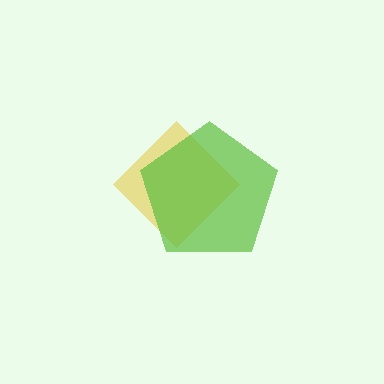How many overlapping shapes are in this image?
There are 2 overlapping shapes in the image.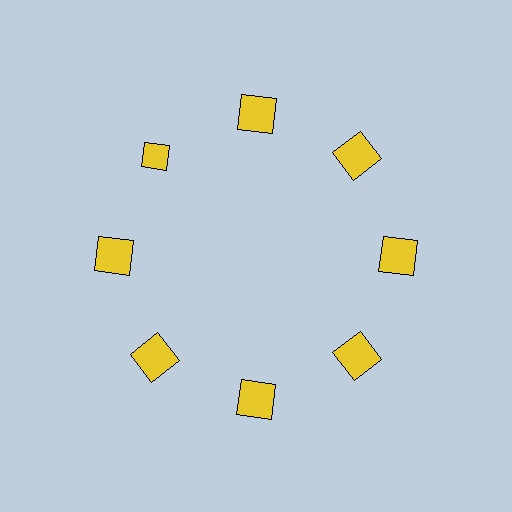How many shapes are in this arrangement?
There are 8 shapes arranged in a ring pattern.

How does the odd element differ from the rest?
It has a different shape: diamond instead of square.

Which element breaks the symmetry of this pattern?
The yellow diamond at roughly the 10 o'clock position breaks the symmetry. All other shapes are yellow squares.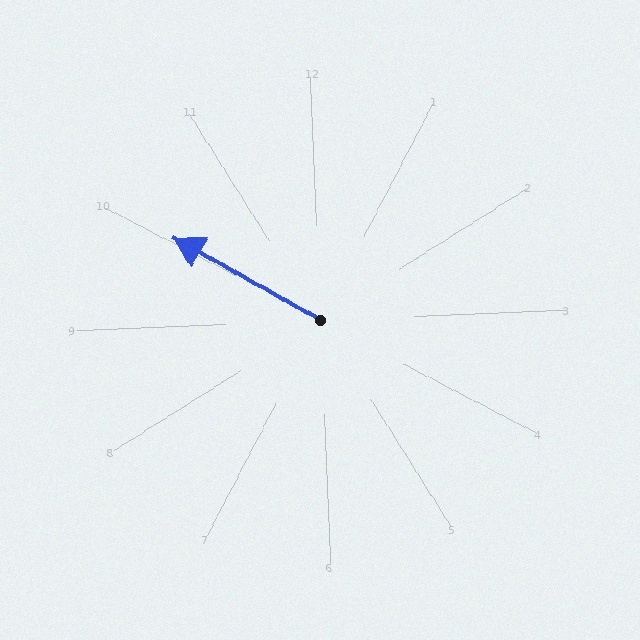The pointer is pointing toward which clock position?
Roughly 10 o'clock.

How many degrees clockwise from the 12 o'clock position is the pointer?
Approximately 302 degrees.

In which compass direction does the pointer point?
Northwest.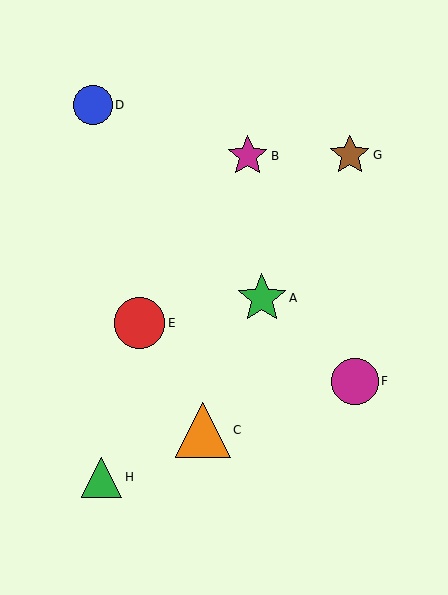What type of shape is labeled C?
Shape C is an orange triangle.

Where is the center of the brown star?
The center of the brown star is at (350, 155).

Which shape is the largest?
The orange triangle (labeled C) is the largest.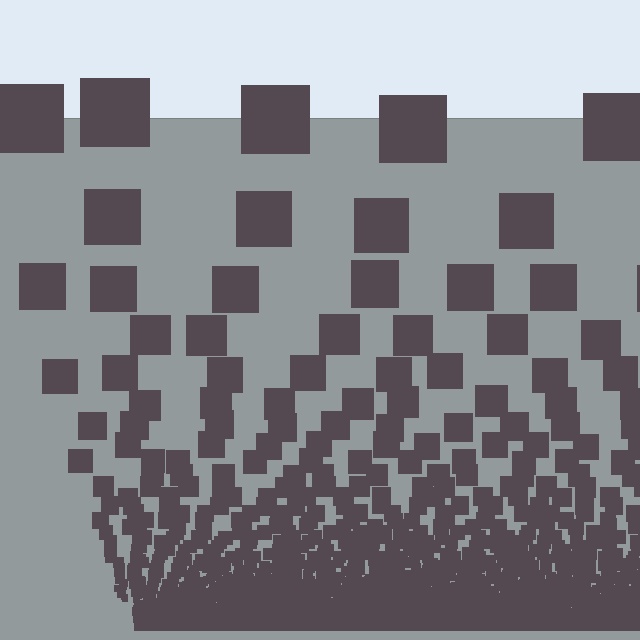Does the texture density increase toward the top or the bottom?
Density increases toward the bottom.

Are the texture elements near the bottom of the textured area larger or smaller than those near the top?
Smaller. The gradient is inverted — elements near the bottom are smaller and denser.